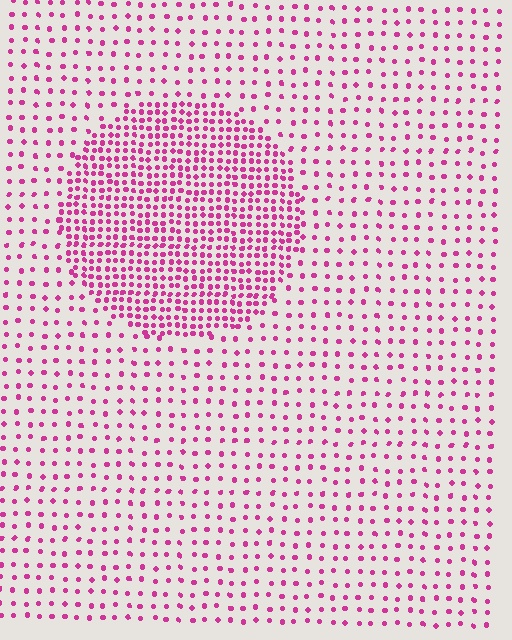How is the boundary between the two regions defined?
The boundary is defined by a change in element density (approximately 2.6x ratio). All elements are the same color, size, and shape.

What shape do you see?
I see a circle.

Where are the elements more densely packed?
The elements are more densely packed inside the circle boundary.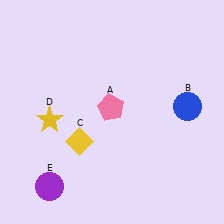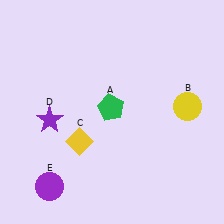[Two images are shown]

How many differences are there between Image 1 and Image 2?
There are 3 differences between the two images.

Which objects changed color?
A changed from pink to green. B changed from blue to yellow. D changed from yellow to purple.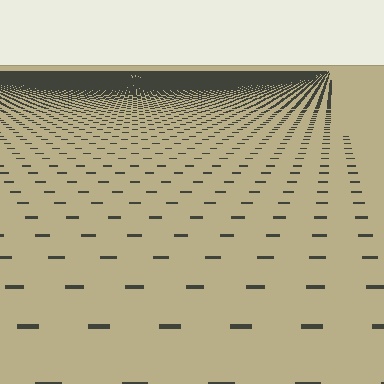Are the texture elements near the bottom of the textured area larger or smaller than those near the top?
Larger. Near the bottom, elements are closer to the viewer and appear at a bigger on-screen size.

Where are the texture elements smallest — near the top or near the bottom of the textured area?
Near the top.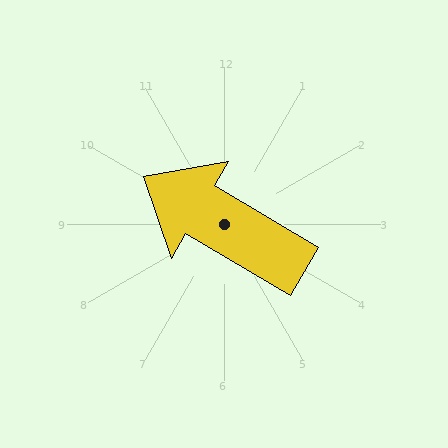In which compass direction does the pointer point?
Northwest.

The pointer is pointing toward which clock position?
Roughly 10 o'clock.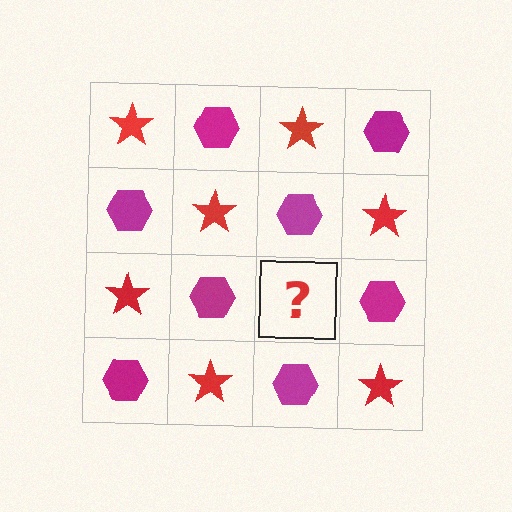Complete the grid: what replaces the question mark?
The question mark should be replaced with a red star.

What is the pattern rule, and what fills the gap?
The rule is that it alternates red star and magenta hexagon in a checkerboard pattern. The gap should be filled with a red star.